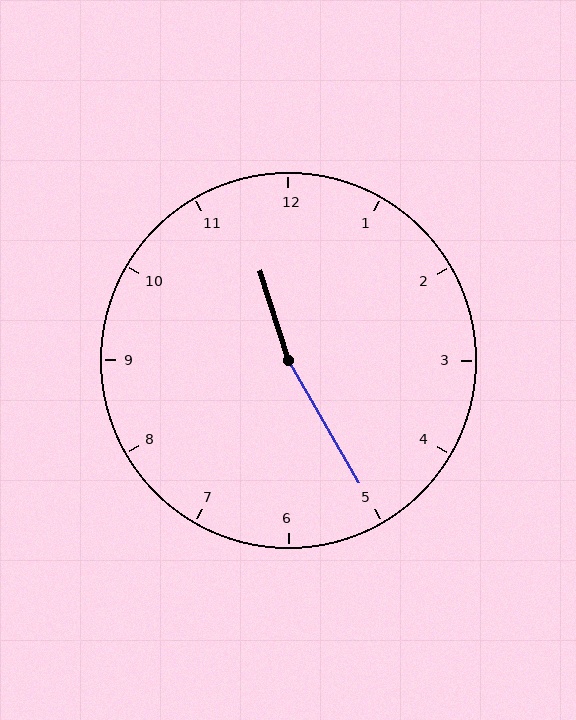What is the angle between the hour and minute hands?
Approximately 168 degrees.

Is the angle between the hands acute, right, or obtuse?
It is obtuse.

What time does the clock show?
11:25.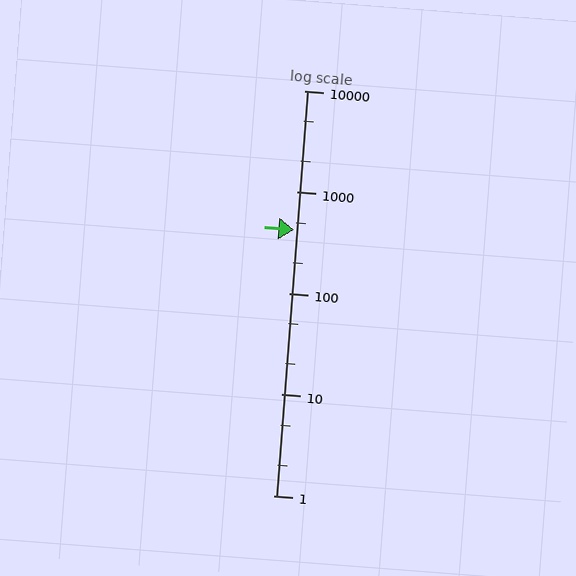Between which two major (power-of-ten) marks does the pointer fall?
The pointer is between 100 and 1000.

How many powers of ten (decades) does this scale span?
The scale spans 4 decades, from 1 to 10000.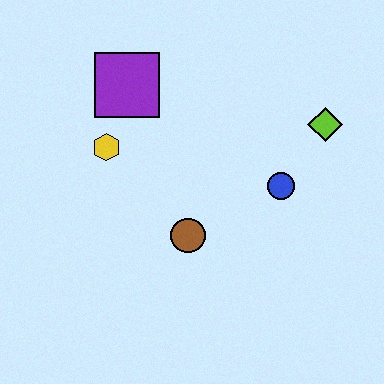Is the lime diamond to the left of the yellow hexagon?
No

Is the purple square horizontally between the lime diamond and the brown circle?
No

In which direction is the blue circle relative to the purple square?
The blue circle is to the right of the purple square.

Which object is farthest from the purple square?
The lime diamond is farthest from the purple square.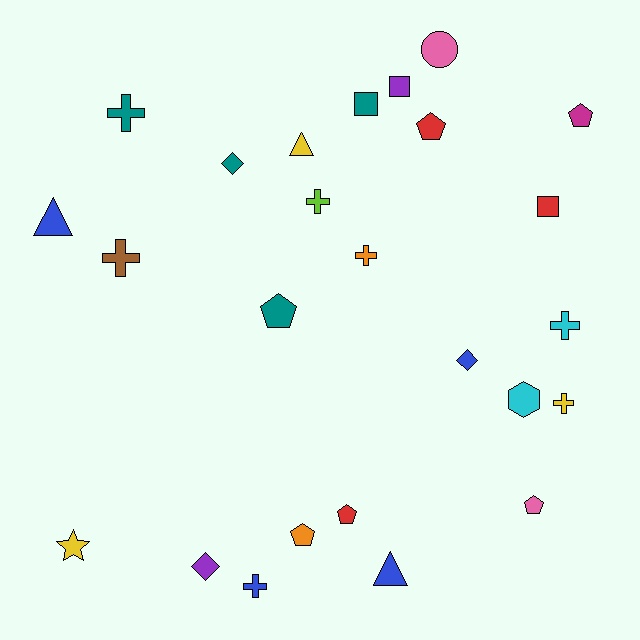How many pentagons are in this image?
There are 6 pentagons.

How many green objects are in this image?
There are no green objects.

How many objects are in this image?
There are 25 objects.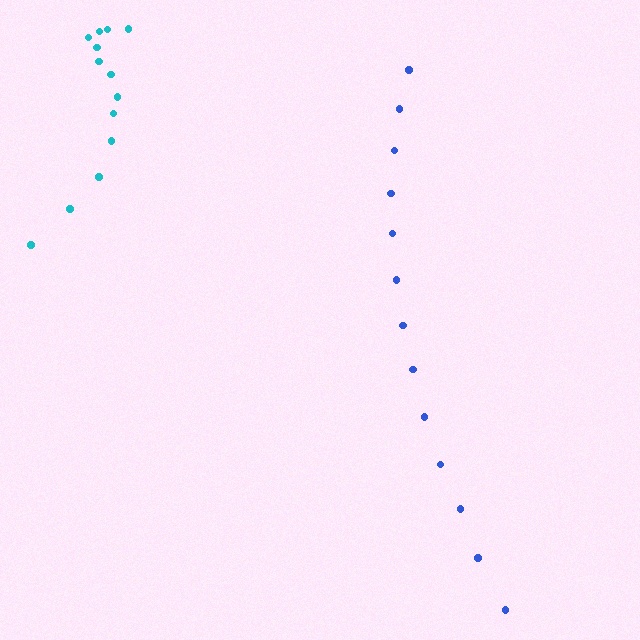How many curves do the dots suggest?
There are 2 distinct paths.